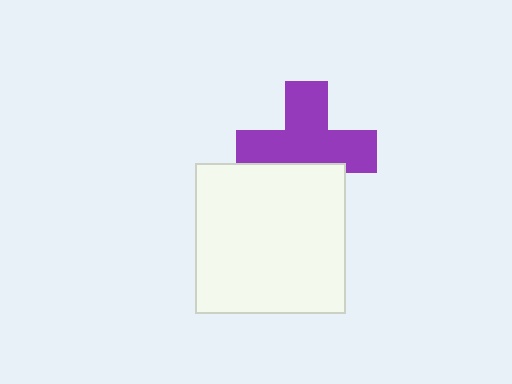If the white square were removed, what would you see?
You would see the complete purple cross.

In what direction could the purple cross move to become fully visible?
The purple cross could move up. That would shift it out from behind the white square entirely.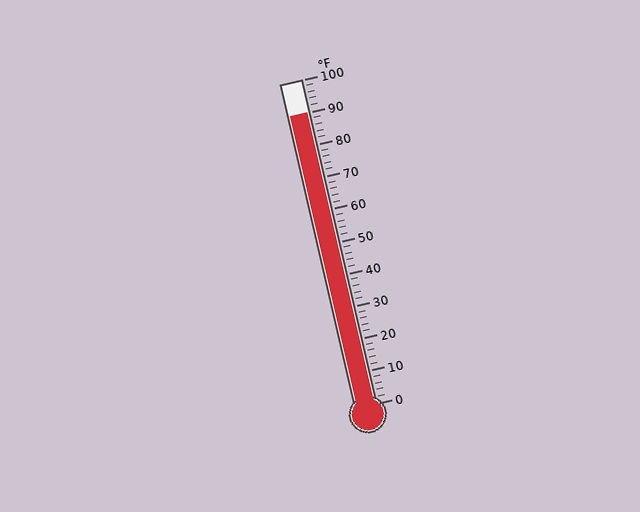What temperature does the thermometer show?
The thermometer shows approximately 90°F.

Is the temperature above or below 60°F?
The temperature is above 60°F.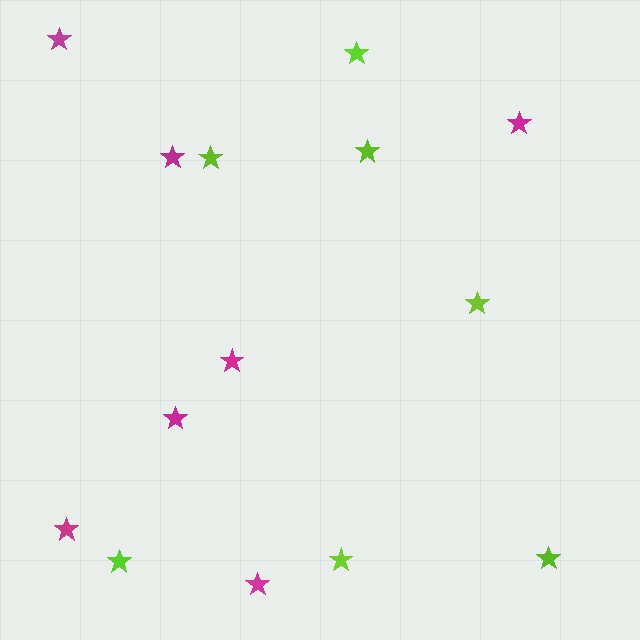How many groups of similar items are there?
There are 2 groups: one group of lime stars (7) and one group of magenta stars (7).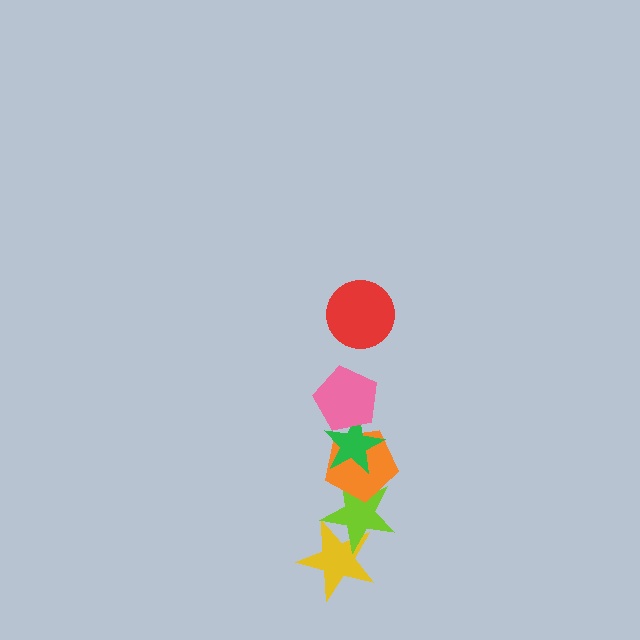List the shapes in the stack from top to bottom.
From top to bottom: the red circle, the pink pentagon, the green star, the orange pentagon, the lime star, the yellow star.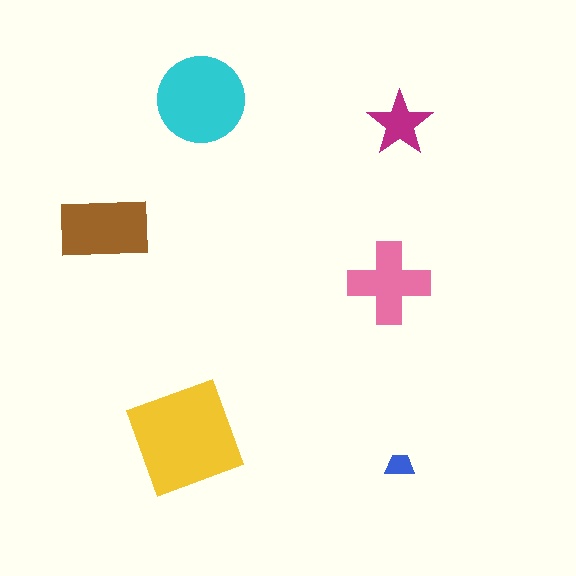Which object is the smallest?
The blue trapezoid.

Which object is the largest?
The yellow square.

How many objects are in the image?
There are 6 objects in the image.